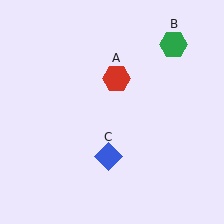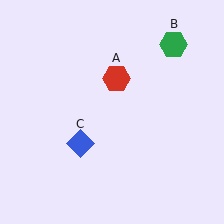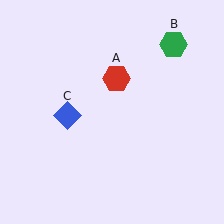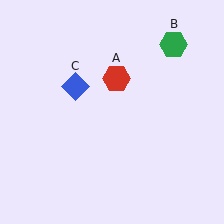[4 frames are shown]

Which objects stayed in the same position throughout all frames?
Red hexagon (object A) and green hexagon (object B) remained stationary.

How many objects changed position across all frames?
1 object changed position: blue diamond (object C).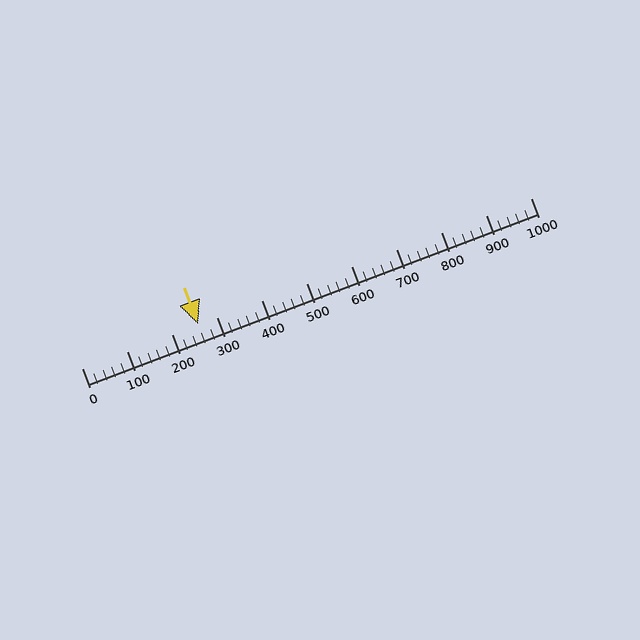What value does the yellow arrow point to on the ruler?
The yellow arrow points to approximately 260.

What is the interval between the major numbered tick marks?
The major tick marks are spaced 100 units apart.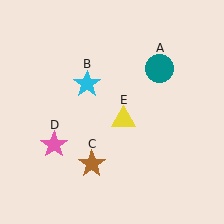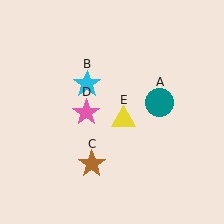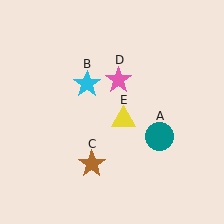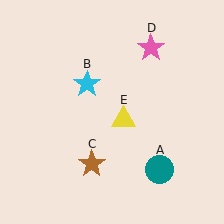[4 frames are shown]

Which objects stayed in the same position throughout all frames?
Cyan star (object B) and brown star (object C) and yellow triangle (object E) remained stationary.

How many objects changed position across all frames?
2 objects changed position: teal circle (object A), pink star (object D).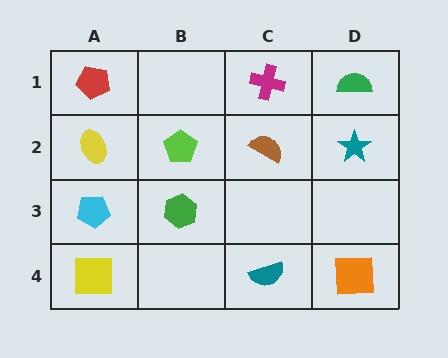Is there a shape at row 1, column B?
No, that cell is empty.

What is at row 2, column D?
A teal star.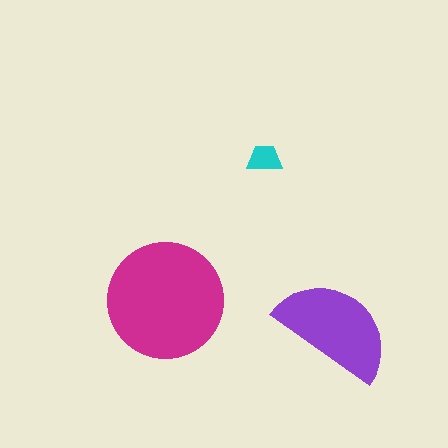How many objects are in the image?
There are 3 objects in the image.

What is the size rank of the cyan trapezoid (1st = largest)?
3rd.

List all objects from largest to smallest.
The magenta circle, the purple semicircle, the cyan trapezoid.